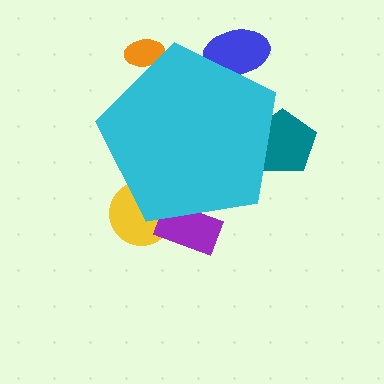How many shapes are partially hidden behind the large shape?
5 shapes are partially hidden.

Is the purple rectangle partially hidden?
Yes, the purple rectangle is partially hidden behind the cyan pentagon.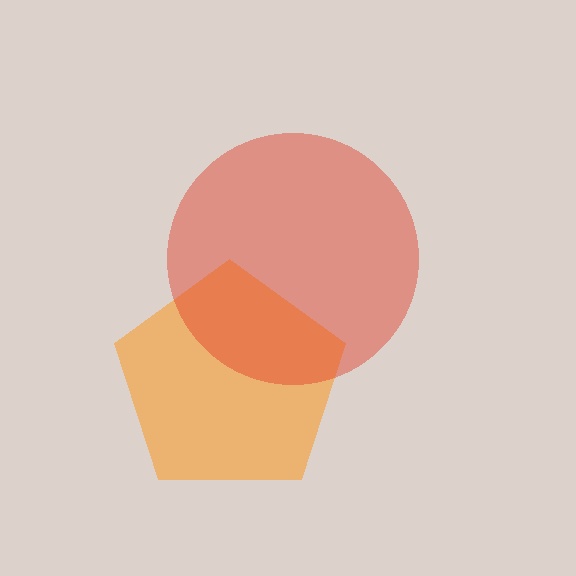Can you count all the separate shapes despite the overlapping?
Yes, there are 2 separate shapes.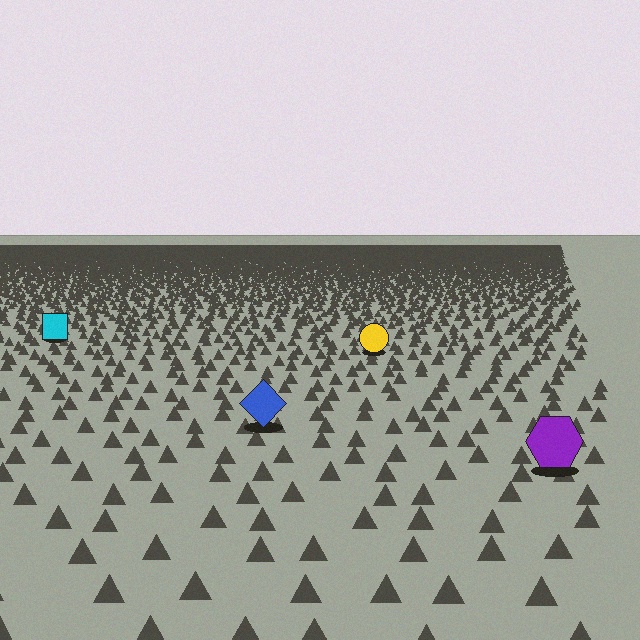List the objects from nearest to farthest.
From nearest to farthest: the purple hexagon, the blue diamond, the yellow circle, the cyan square.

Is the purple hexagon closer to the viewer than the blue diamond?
Yes. The purple hexagon is closer — you can tell from the texture gradient: the ground texture is coarser near it.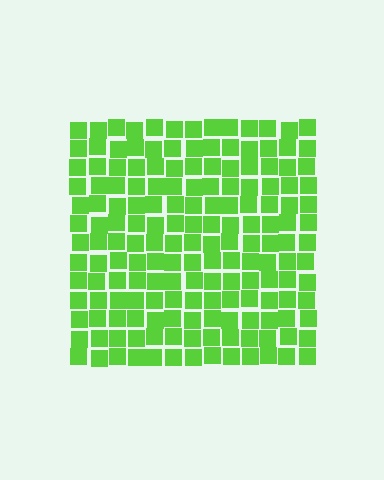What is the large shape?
The large shape is a square.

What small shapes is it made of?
It is made of small squares.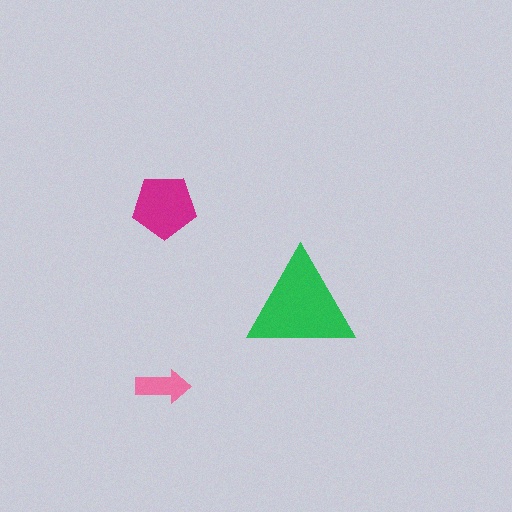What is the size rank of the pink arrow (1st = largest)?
3rd.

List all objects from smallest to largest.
The pink arrow, the magenta pentagon, the green triangle.